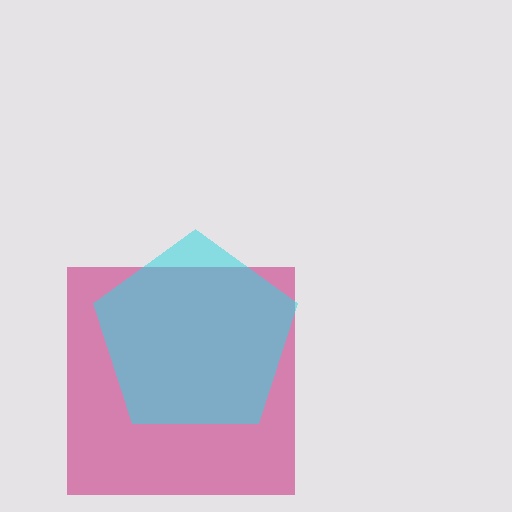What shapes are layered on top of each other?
The layered shapes are: a magenta square, a cyan pentagon.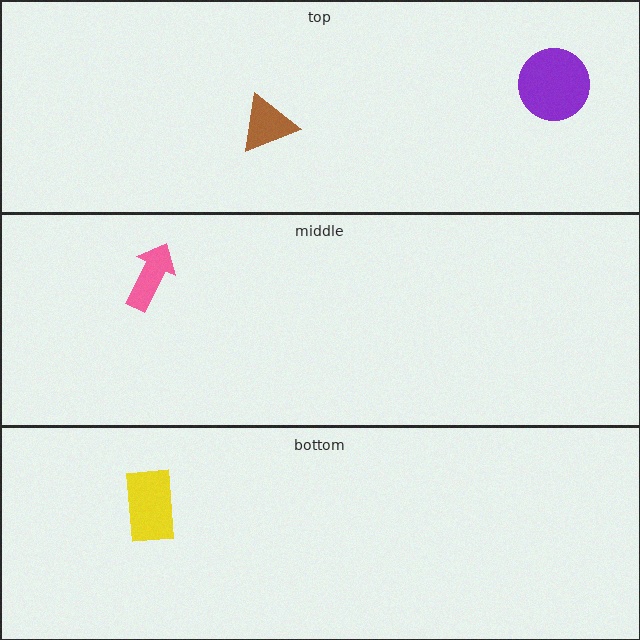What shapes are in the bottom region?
The yellow rectangle.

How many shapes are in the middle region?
1.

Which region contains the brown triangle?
The top region.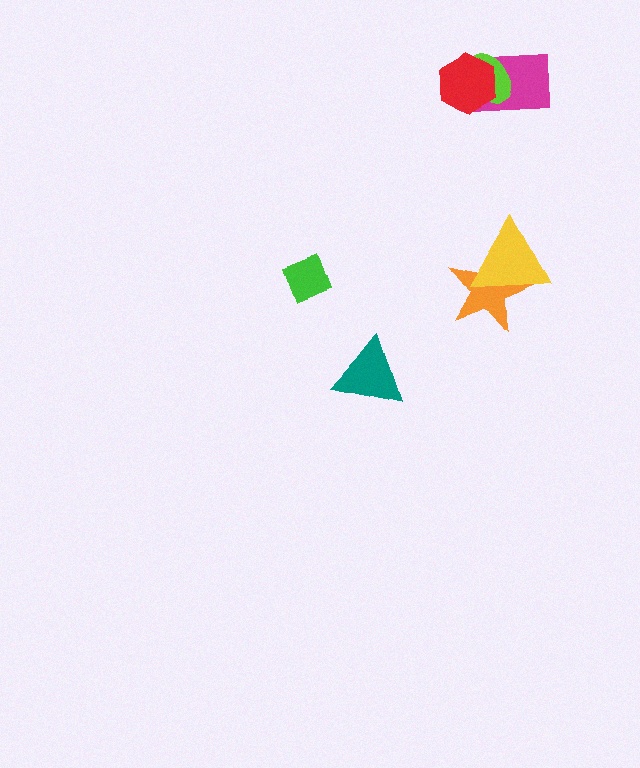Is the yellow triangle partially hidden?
No, no other shape covers it.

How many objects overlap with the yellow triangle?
1 object overlaps with the yellow triangle.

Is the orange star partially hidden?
Yes, it is partially covered by another shape.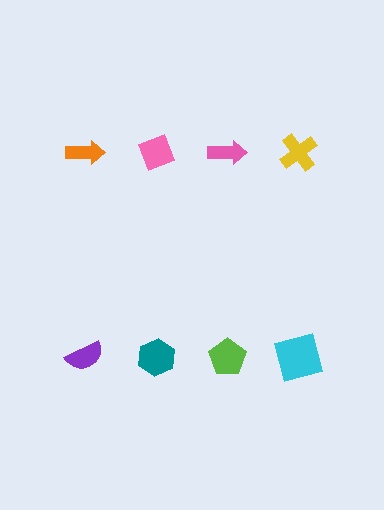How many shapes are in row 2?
4 shapes.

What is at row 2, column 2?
A teal hexagon.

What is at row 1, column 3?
A pink arrow.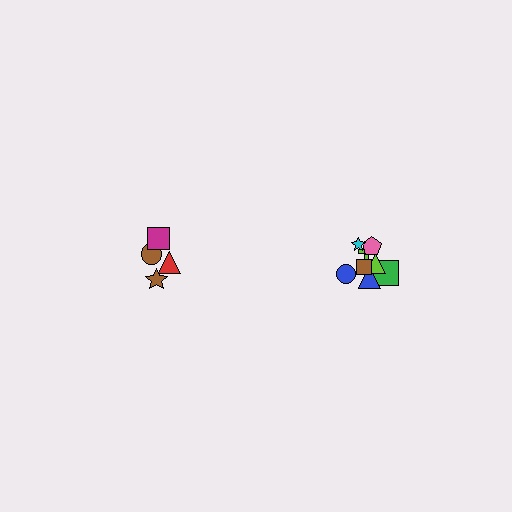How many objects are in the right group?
There are 8 objects.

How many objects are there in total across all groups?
There are 12 objects.